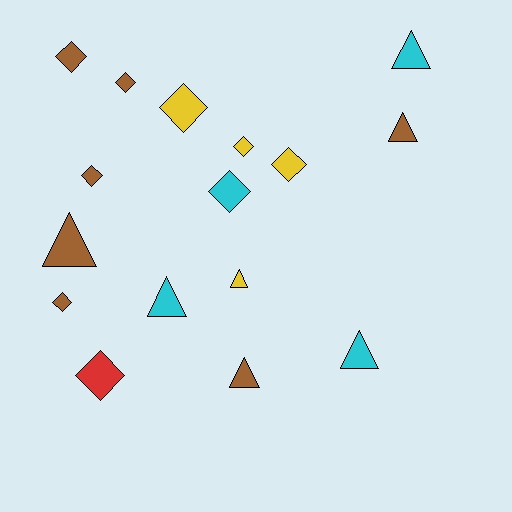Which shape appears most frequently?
Diamond, with 9 objects.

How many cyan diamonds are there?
There is 1 cyan diamond.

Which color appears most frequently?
Brown, with 7 objects.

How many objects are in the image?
There are 16 objects.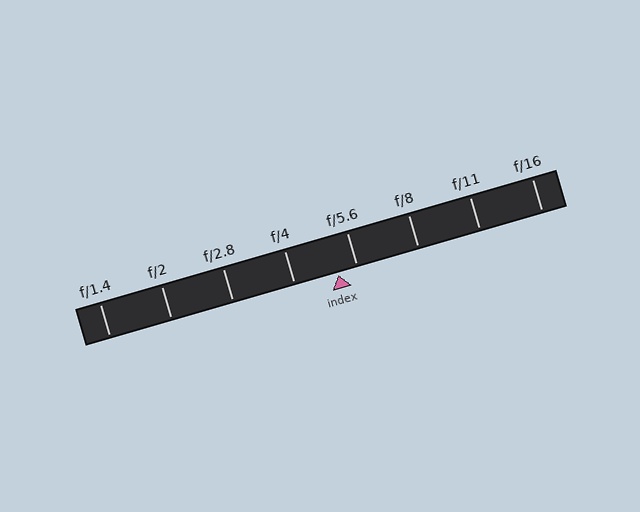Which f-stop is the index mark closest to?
The index mark is closest to f/5.6.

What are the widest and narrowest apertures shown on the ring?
The widest aperture shown is f/1.4 and the narrowest is f/16.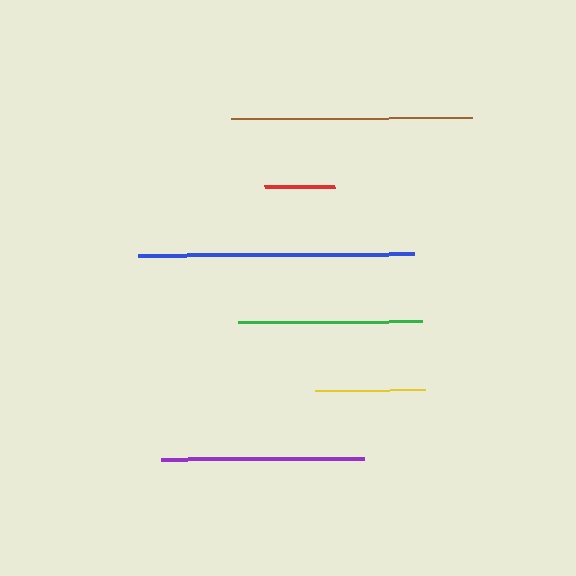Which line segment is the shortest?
The red line is the shortest at approximately 70 pixels.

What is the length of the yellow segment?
The yellow segment is approximately 110 pixels long.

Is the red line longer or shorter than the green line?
The green line is longer than the red line.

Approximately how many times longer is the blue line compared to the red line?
The blue line is approximately 3.9 times the length of the red line.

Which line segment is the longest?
The blue line is the longest at approximately 276 pixels.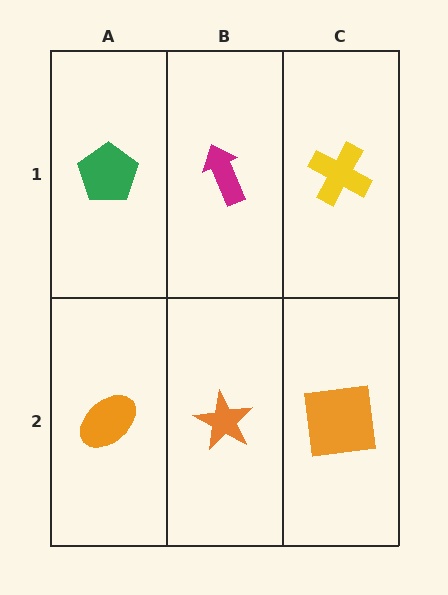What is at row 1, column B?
A magenta arrow.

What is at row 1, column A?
A green pentagon.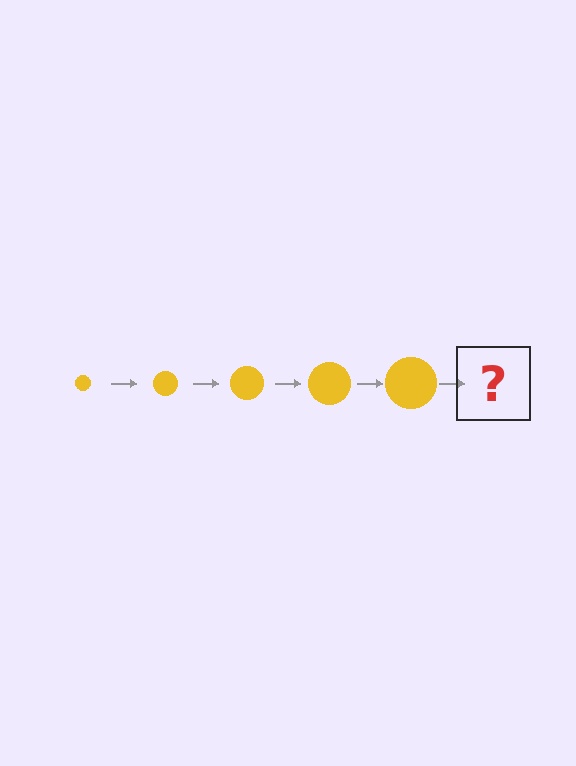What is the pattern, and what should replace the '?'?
The pattern is that the circle gets progressively larger each step. The '?' should be a yellow circle, larger than the previous one.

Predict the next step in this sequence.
The next step is a yellow circle, larger than the previous one.